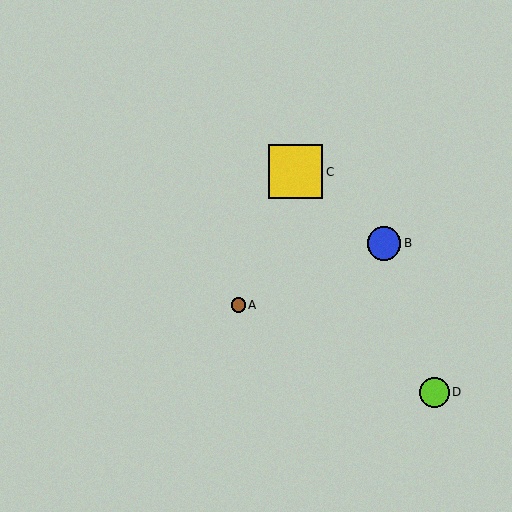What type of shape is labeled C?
Shape C is a yellow square.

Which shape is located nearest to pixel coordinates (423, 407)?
The lime circle (labeled D) at (434, 392) is nearest to that location.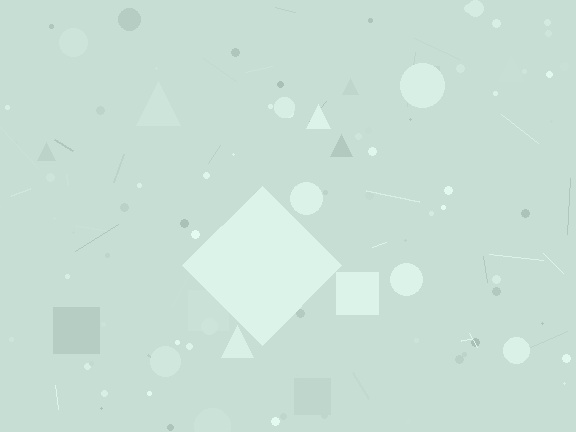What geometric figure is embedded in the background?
A diamond is embedded in the background.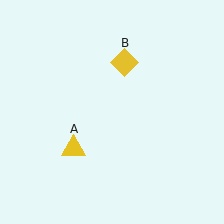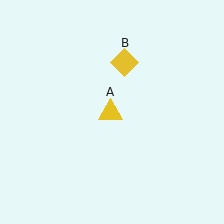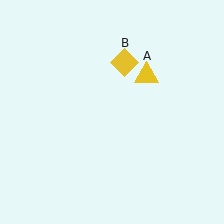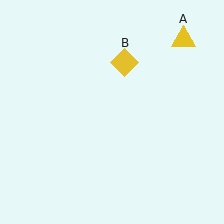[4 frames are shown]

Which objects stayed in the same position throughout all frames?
Yellow diamond (object B) remained stationary.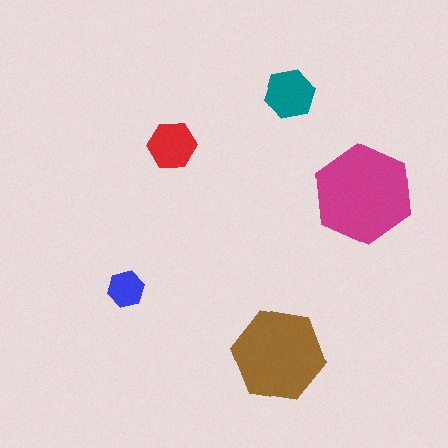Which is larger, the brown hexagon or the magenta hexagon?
The magenta one.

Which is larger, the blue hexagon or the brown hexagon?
The brown one.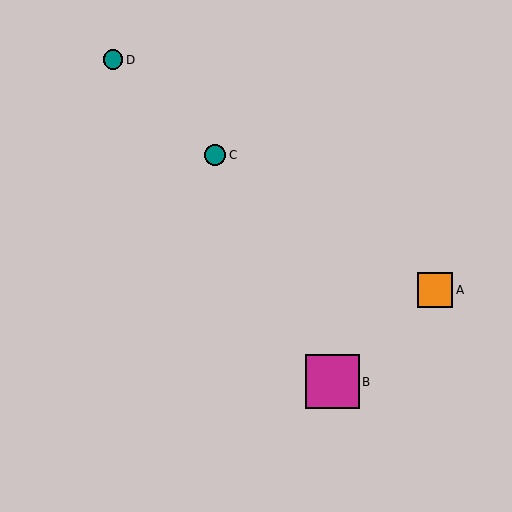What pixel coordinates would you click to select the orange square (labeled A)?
Click at (435, 290) to select the orange square A.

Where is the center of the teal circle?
The center of the teal circle is at (215, 155).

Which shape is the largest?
The magenta square (labeled B) is the largest.